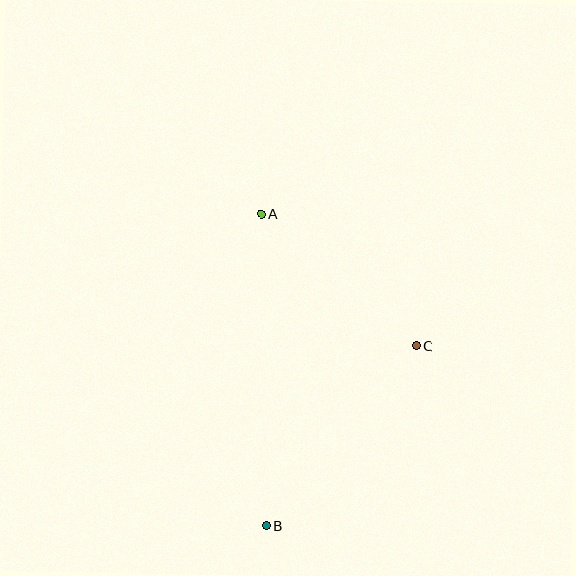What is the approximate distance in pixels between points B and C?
The distance between B and C is approximately 234 pixels.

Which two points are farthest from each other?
Points A and B are farthest from each other.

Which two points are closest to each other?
Points A and C are closest to each other.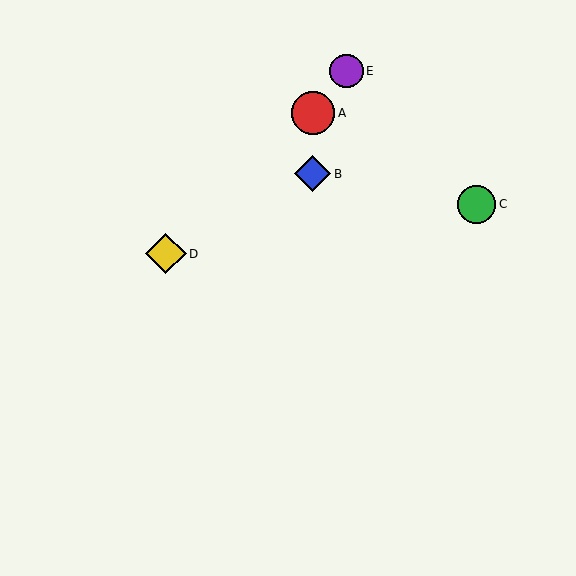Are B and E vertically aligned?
No, B is at x≈313 and E is at x≈347.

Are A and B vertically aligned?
Yes, both are at x≈313.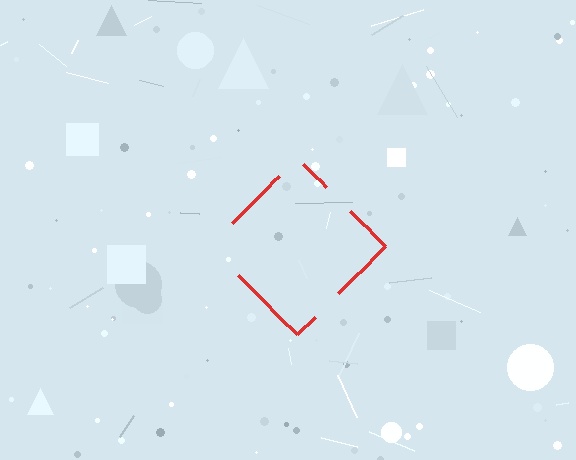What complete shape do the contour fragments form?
The contour fragments form a diamond.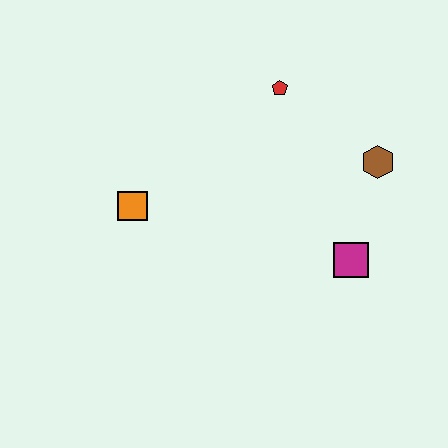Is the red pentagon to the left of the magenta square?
Yes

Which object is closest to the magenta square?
The brown hexagon is closest to the magenta square.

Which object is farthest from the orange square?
The brown hexagon is farthest from the orange square.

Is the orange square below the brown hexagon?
Yes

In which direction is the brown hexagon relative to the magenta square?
The brown hexagon is above the magenta square.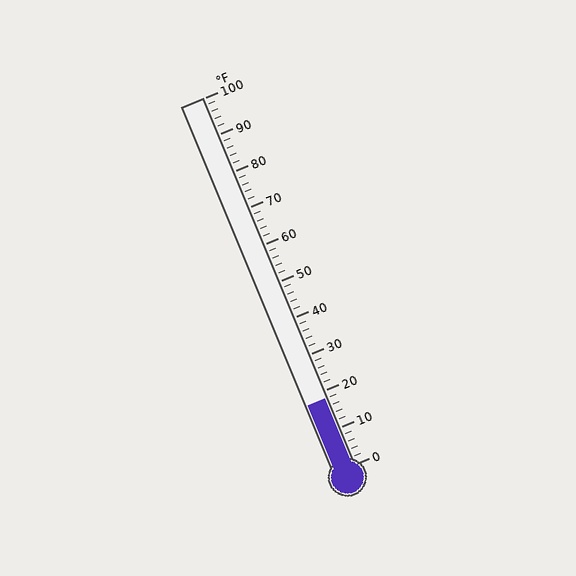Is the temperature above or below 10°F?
The temperature is above 10°F.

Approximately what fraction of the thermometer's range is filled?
The thermometer is filled to approximately 20% of its range.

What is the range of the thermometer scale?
The thermometer scale ranges from 0°F to 100°F.